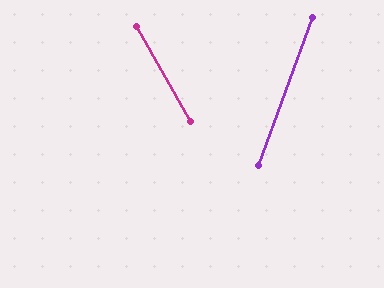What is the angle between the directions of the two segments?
Approximately 50 degrees.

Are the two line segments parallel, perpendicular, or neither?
Neither parallel nor perpendicular — they differ by about 50°.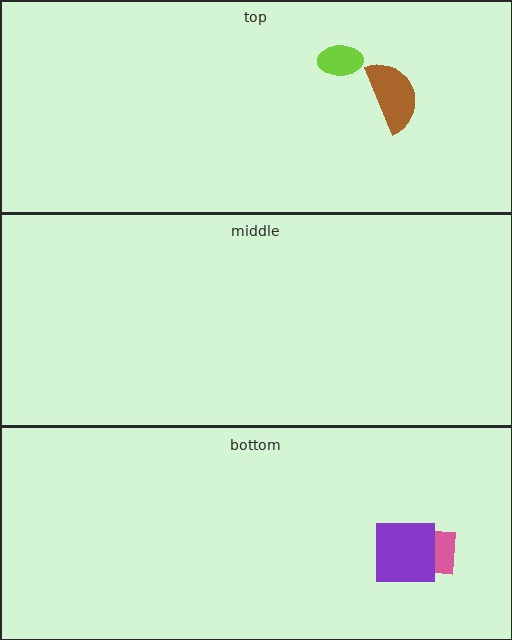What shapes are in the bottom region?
The pink square, the purple square.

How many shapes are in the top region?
2.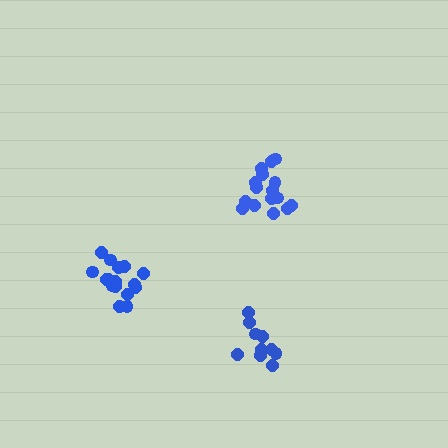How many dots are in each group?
Group 1: 16 dots, Group 2: 16 dots, Group 3: 10 dots (42 total).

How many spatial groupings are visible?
There are 3 spatial groupings.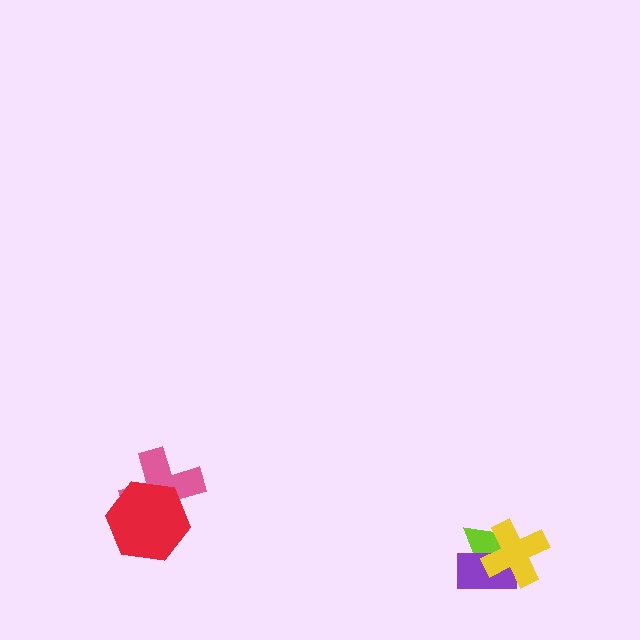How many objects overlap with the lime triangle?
2 objects overlap with the lime triangle.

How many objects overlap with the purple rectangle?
2 objects overlap with the purple rectangle.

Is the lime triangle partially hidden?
Yes, it is partially covered by another shape.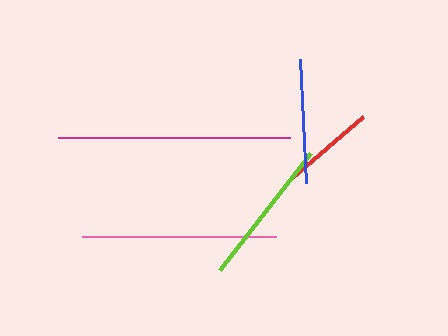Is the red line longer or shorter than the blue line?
The blue line is longer than the red line.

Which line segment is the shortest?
The red line is the shortest at approximately 95 pixels.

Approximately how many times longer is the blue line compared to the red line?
The blue line is approximately 1.3 times the length of the red line.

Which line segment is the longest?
The magenta line is the longest at approximately 232 pixels.